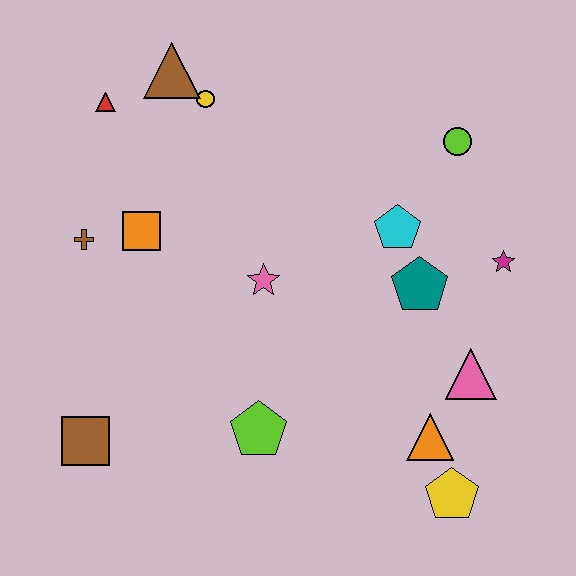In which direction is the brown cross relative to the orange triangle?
The brown cross is to the left of the orange triangle.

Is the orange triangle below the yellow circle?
Yes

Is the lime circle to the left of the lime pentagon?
No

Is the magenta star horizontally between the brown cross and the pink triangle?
No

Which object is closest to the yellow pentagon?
The orange triangle is closest to the yellow pentagon.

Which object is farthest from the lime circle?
The brown square is farthest from the lime circle.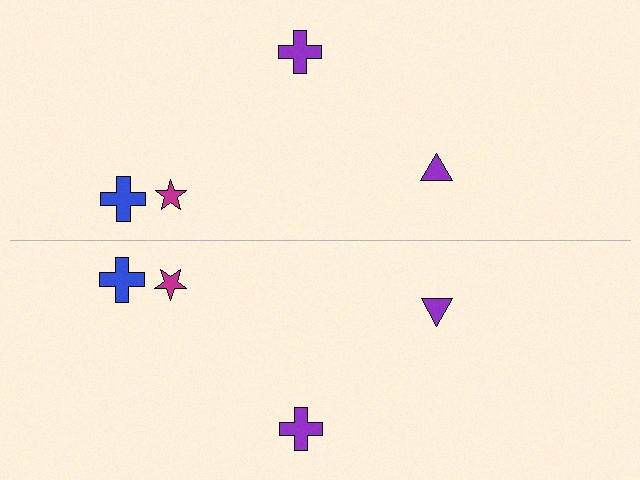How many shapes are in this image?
There are 8 shapes in this image.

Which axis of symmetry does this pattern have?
The pattern has a horizontal axis of symmetry running through the center of the image.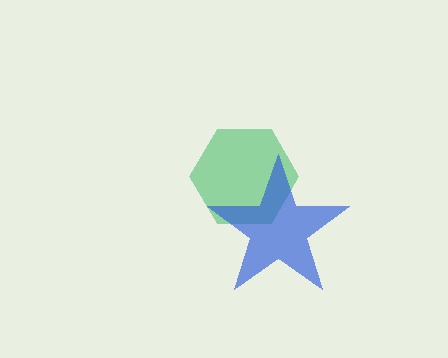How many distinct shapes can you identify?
There are 2 distinct shapes: a green hexagon, a blue star.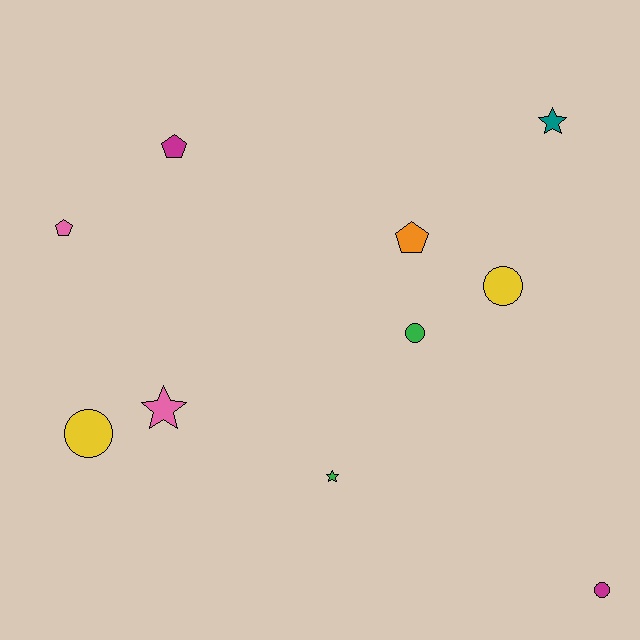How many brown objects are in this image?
There are no brown objects.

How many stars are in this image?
There are 3 stars.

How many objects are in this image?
There are 10 objects.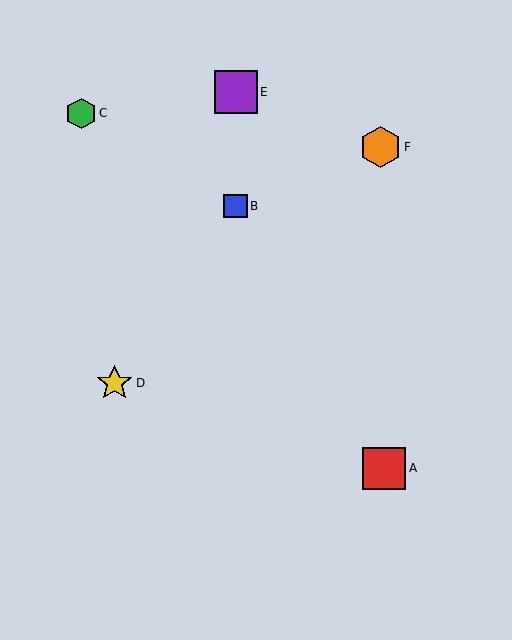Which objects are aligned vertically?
Objects B, E are aligned vertically.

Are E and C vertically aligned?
No, E is at x≈236 and C is at x≈81.